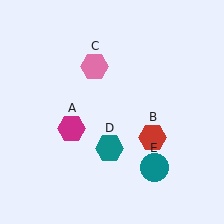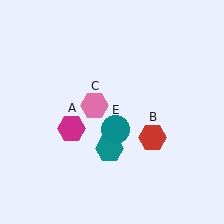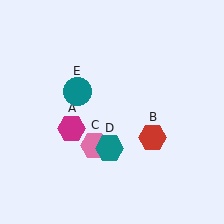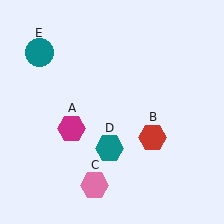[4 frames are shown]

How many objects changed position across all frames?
2 objects changed position: pink hexagon (object C), teal circle (object E).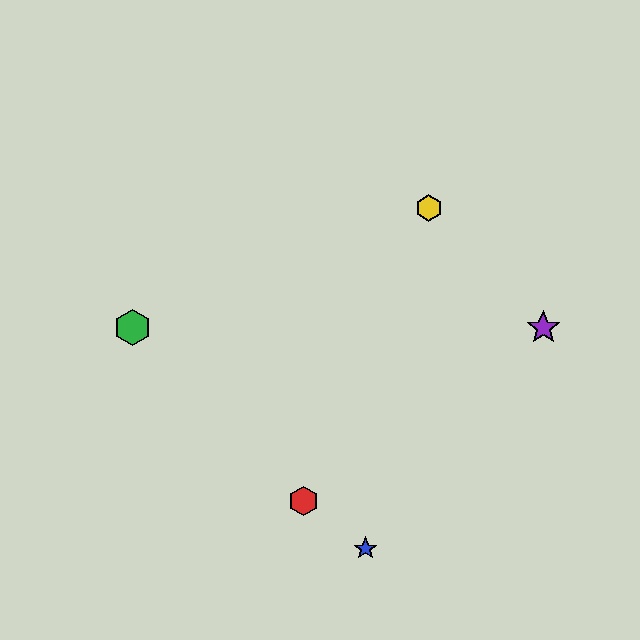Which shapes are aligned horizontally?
The green hexagon, the purple star are aligned horizontally.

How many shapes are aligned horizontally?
2 shapes (the green hexagon, the purple star) are aligned horizontally.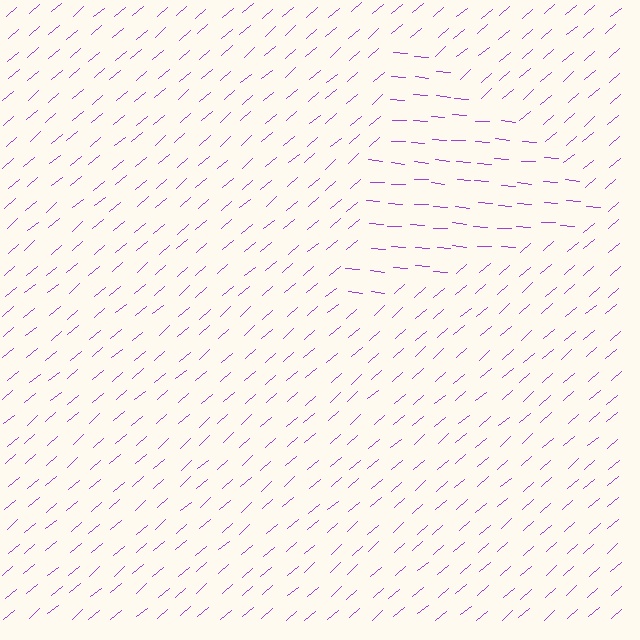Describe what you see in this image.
The image is filled with small purple line segments. A triangle region in the image has lines oriented differently from the surrounding lines, creating a visible texture boundary.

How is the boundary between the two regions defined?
The boundary is defined purely by a change in line orientation (approximately 45 degrees difference). All lines are the same color and thickness.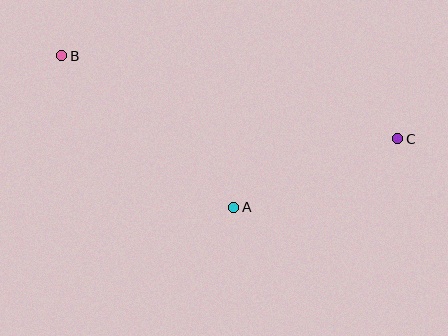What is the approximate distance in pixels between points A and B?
The distance between A and B is approximately 229 pixels.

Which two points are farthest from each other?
Points B and C are farthest from each other.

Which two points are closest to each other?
Points A and C are closest to each other.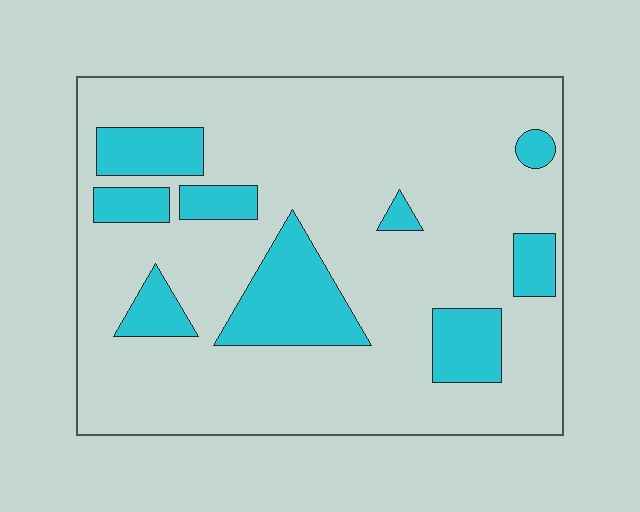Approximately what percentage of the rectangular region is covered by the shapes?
Approximately 20%.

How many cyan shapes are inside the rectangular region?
9.